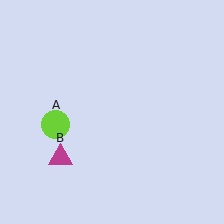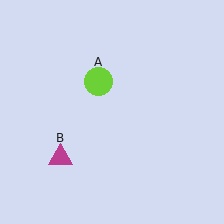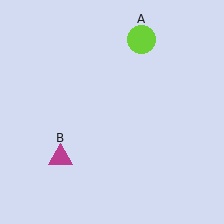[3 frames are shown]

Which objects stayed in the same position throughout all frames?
Magenta triangle (object B) remained stationary.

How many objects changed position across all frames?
1 object changed position: lime circle (object A).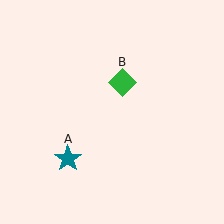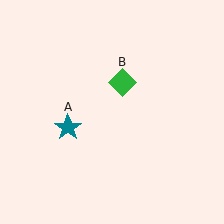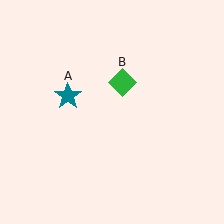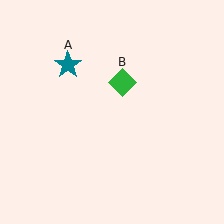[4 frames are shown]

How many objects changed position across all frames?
1 object changed position: teal star (object A).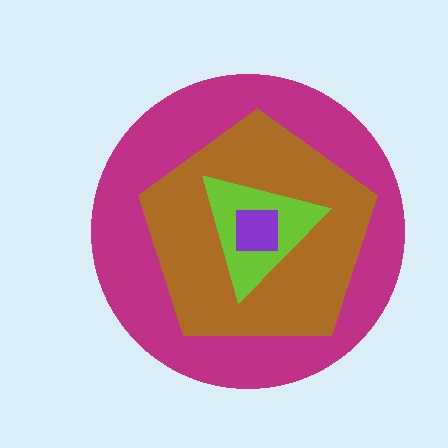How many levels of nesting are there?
4.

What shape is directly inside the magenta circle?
The brown pentagon.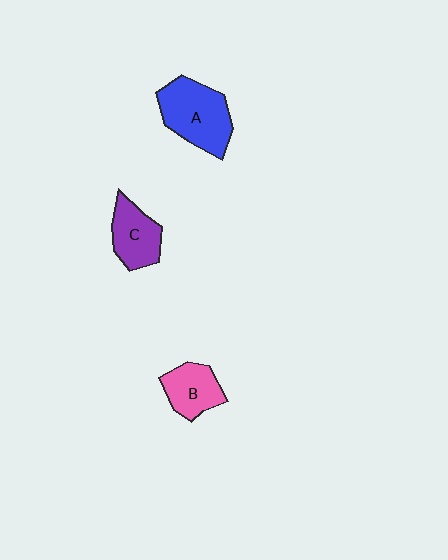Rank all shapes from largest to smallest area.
From largest to smallest: A (blue), C (purple), B (pink).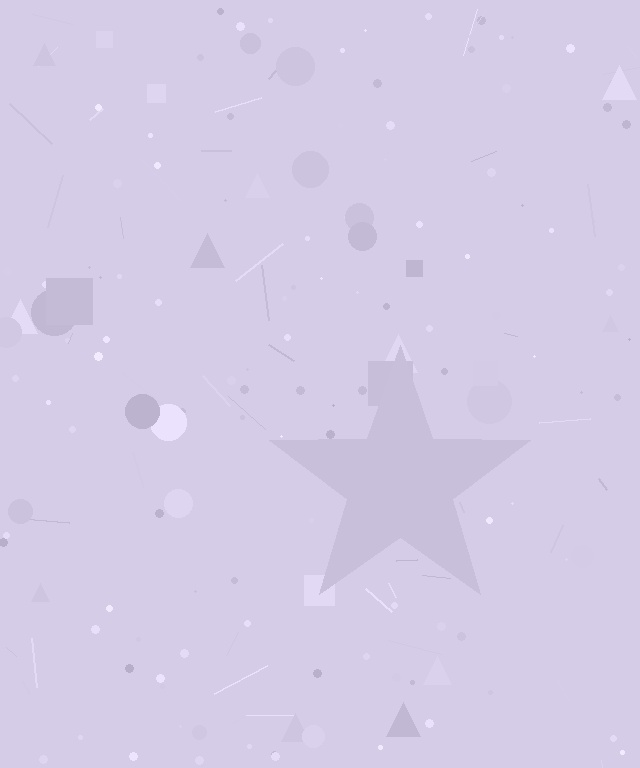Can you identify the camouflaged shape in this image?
The camouflaged shape is a star.